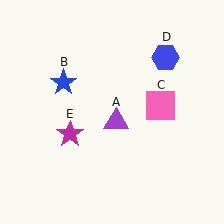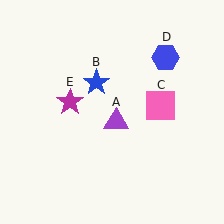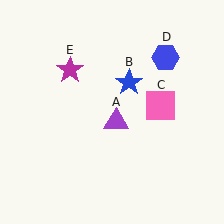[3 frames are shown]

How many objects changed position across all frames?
2 objects changed position: blue star (object B), magenta star (object E).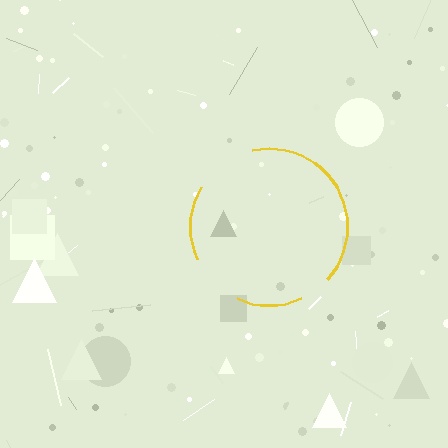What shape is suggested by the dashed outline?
The dashed outline suggests a circle.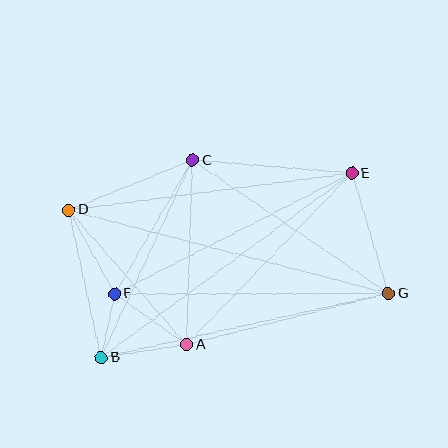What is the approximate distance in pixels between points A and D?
The distance between A and D is approximately 179 pixels.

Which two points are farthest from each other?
Points D and G are farthest from each other.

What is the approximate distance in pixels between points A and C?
The distance between A and C is approximately 184 pixels.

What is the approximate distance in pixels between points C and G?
The distance between C and G is approximately 237 pixels.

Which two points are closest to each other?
Points B and F are closest to each other.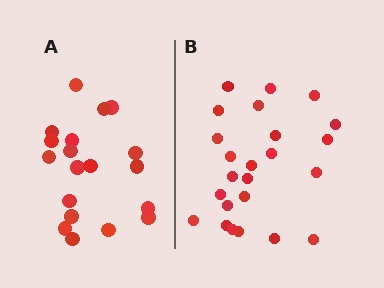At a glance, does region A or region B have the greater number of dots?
Region B (the right region) has more dots.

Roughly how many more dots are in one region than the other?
Region B has about 5 more dots than region A.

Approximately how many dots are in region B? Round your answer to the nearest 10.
About 20 dots. (The exact count is 24, which rounds to 20.)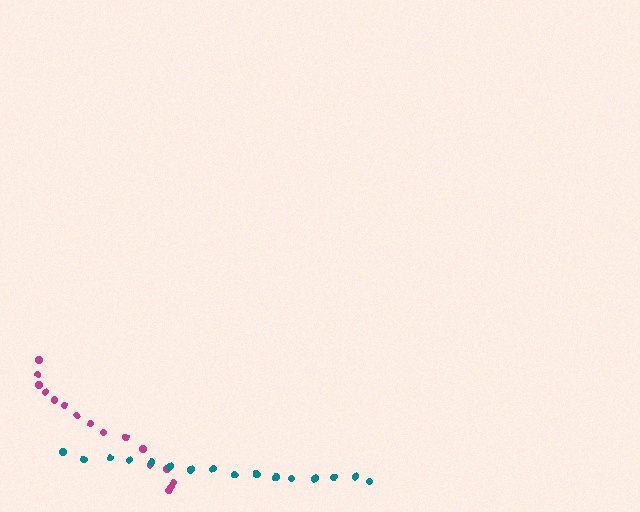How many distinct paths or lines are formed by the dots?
There are 2 distinct paths.